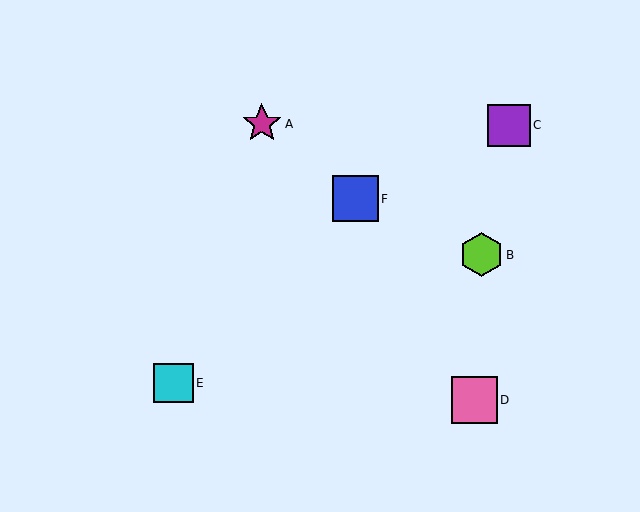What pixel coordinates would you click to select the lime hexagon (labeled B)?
Click at (481, 255) to select the lime hexagon B.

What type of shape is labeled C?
Shape C is a purple square.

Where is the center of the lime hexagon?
The center of the lime hexagon is at (481, 255).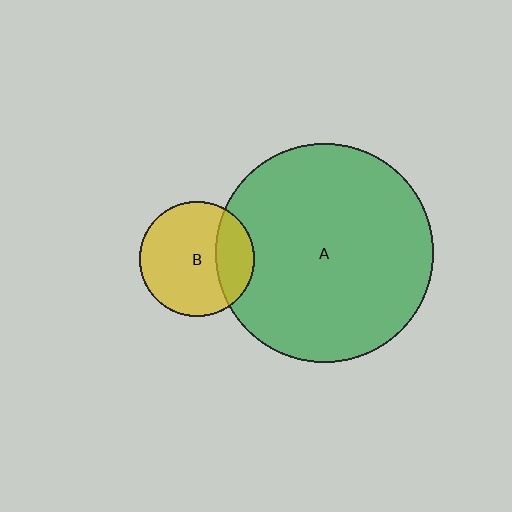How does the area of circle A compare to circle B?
Approximately 3.6 times.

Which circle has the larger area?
Circle A (green).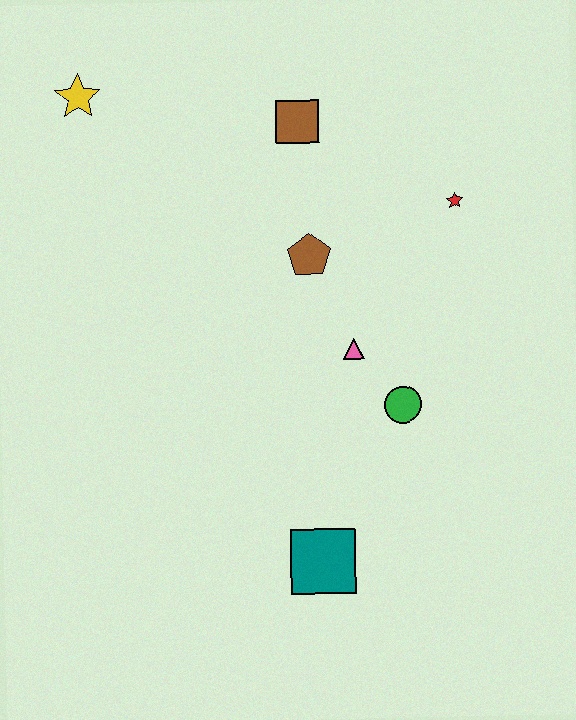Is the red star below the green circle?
No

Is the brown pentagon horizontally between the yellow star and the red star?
Yes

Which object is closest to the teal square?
The green circle is closest to the teal square.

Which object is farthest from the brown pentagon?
The teal square is farthest from the brown pentagon.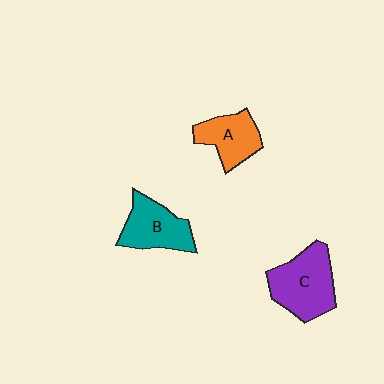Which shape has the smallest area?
Shape A (orange).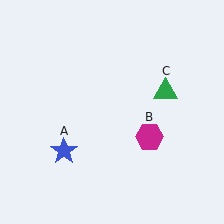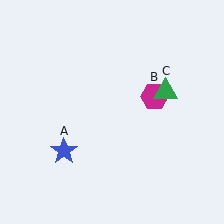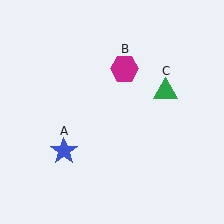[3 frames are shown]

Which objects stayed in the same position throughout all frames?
Blue star (object A) and green triangle (object C) remained stationary.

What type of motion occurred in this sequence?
The magenta hexagon (object B) rotated counterclockwise around the center of the scene.